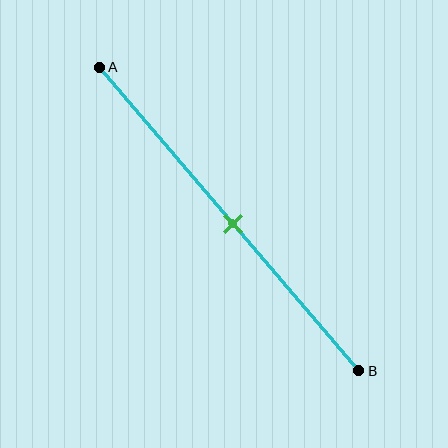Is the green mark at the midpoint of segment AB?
Yes, the mark is approximately at the midpoint.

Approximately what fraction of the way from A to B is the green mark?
The green mark is approximately 50% of the way from A to B.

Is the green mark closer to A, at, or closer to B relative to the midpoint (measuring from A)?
The green mark is approximately at the midpoint of segment AB.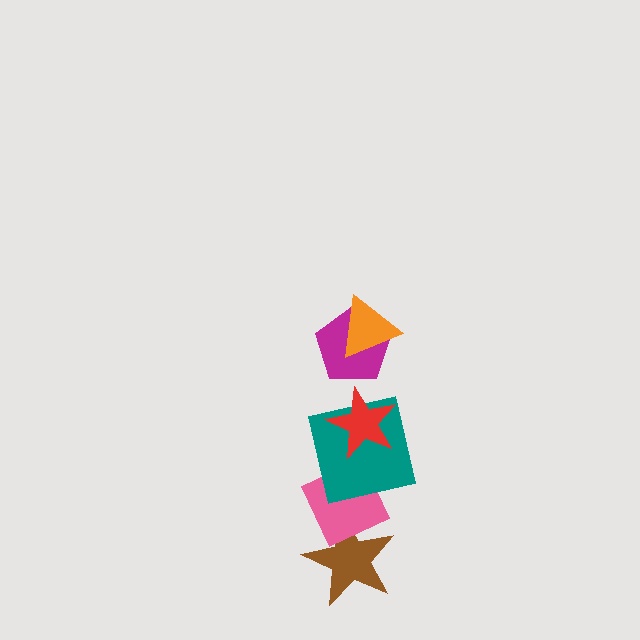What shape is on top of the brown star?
The pink diamond is on top of the brown star.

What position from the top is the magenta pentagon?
The magenta pentagon is 2nd from the top.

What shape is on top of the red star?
The magenta pentagon is on top of the red star.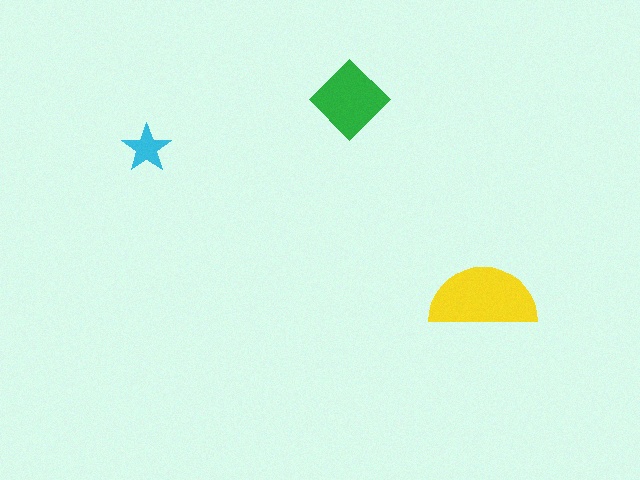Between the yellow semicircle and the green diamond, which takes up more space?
The yellow semicircle.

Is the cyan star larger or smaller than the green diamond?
Smaller.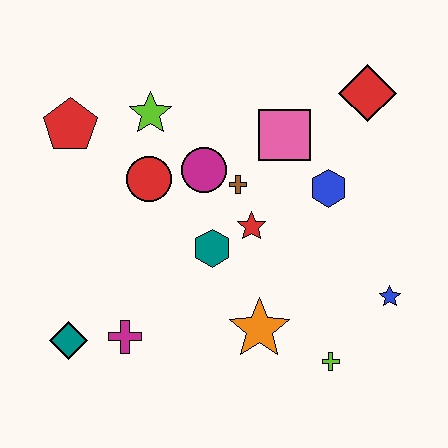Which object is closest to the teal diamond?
The magenta cross is closest to the teal diamond.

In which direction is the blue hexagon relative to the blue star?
The blue hexagon is above the blue star.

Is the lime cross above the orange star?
No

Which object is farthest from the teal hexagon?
The red diamond is farthest from the teal hexagon.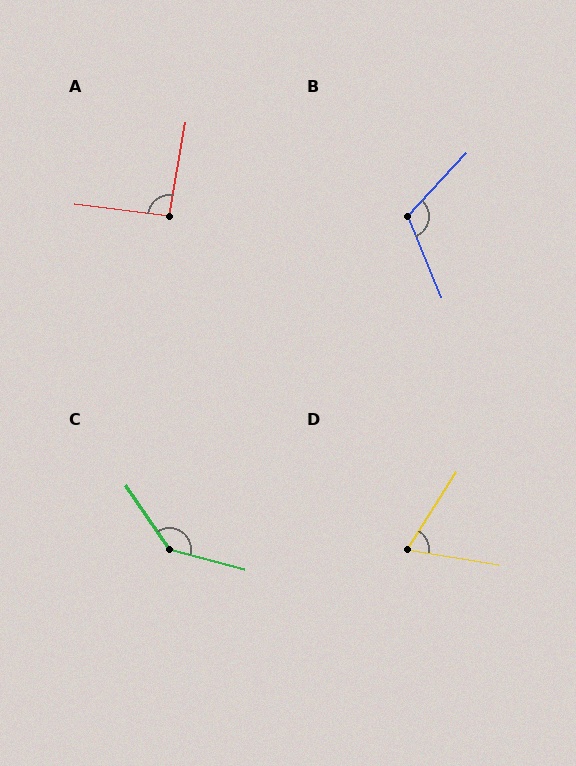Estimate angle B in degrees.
Approximately 115 degrees.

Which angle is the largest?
C, at approximately 139 degrees.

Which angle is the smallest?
D, at approximately 67 degrees.